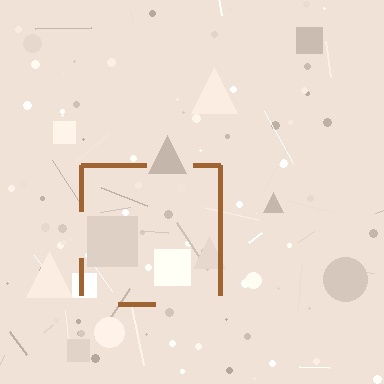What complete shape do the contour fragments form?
The contour fragments form a square.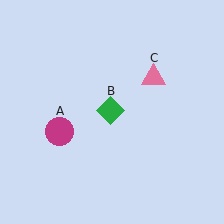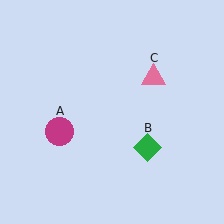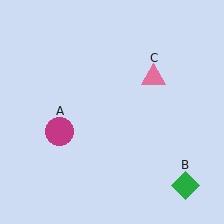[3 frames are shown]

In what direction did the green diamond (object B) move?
The green diamond (object B) moved down and to the right.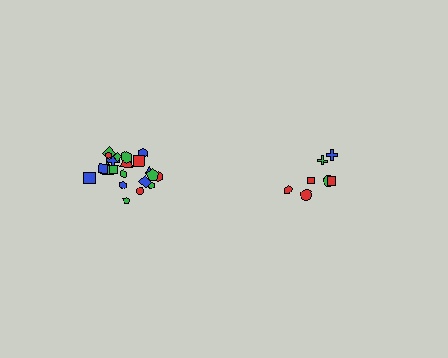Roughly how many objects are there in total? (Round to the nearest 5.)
Roughly 30 objects in total.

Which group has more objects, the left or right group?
The left group.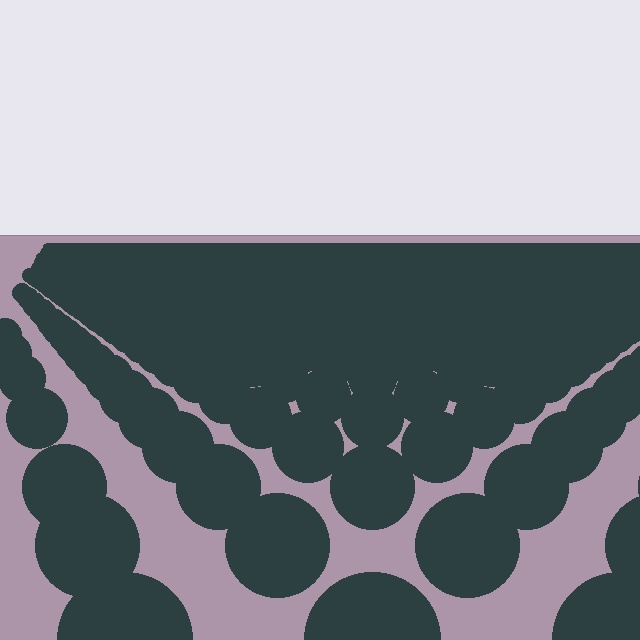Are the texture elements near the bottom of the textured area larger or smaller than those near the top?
Larger. Near the bottom, elements are closer to the viewer and appear at a bigger on-screen size.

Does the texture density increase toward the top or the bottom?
Density increases toward the top.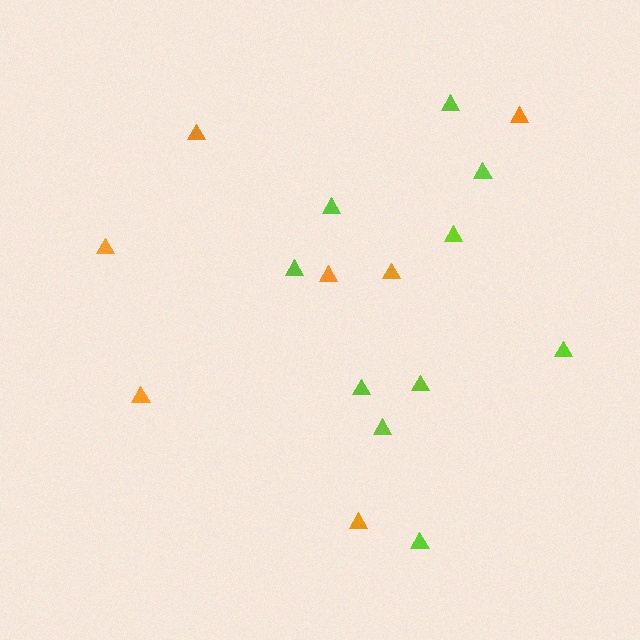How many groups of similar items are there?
There are 2 groups: one group of lime triangles (10) and one group of orange triangles (7).